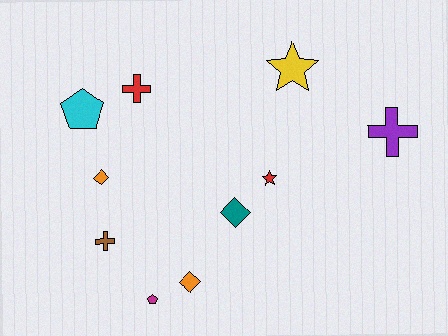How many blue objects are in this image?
There are no blue objects.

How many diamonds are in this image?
There are 3 diamonds.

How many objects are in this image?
There are 10 objects.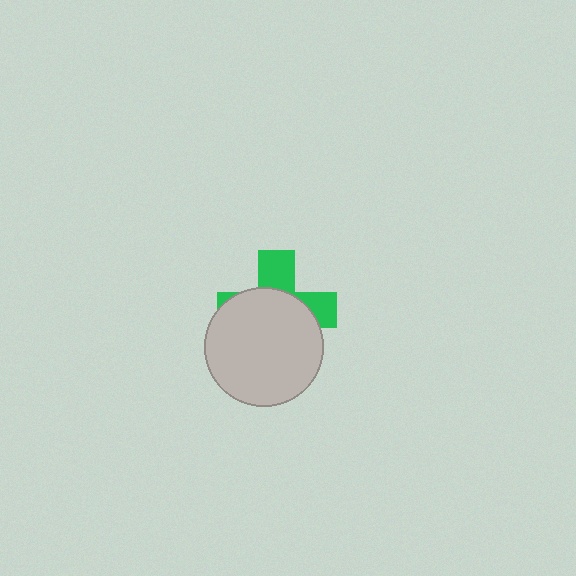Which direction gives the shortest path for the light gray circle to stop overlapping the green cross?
Moving down gives the shortest separation.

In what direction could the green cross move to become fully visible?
The green cross could move up. That would shift it out from behind the light gray circle entirely.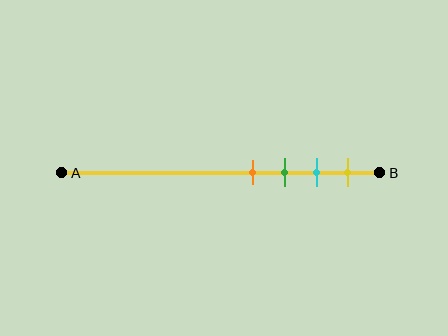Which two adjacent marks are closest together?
The orange and green marks are the closest adjacent pair.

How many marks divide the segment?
There are 4 marks dividing the segment.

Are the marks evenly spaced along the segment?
Yes, the marks are approximately evenly spaced.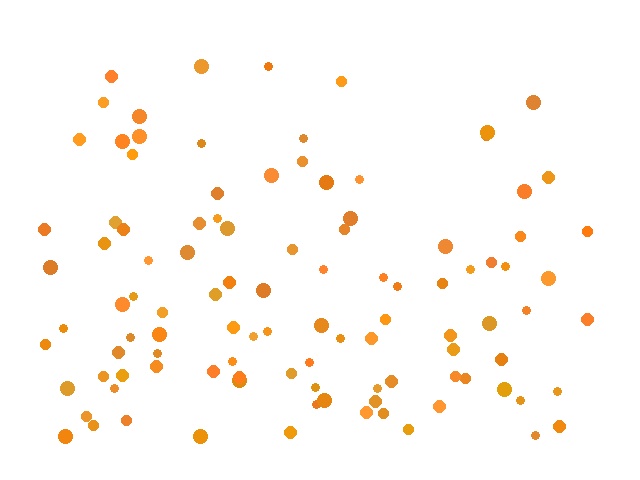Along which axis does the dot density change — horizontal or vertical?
Vertical.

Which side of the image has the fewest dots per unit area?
The top.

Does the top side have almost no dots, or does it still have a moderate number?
Still a moderate number, just noticeably fewer than the bottom.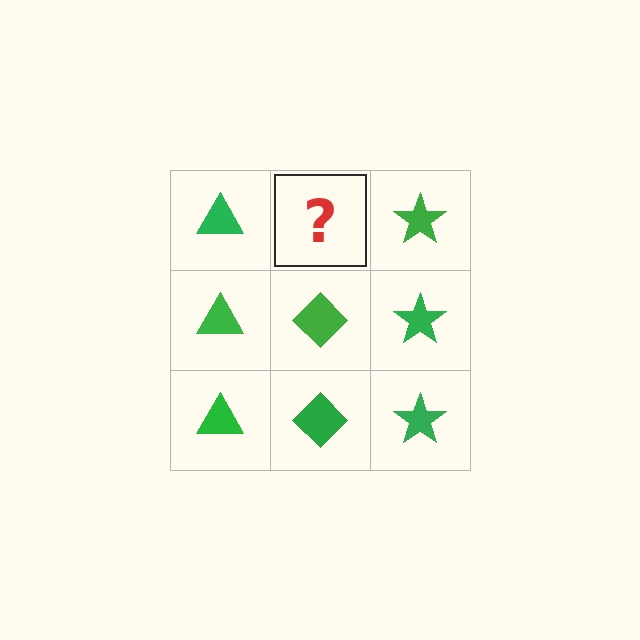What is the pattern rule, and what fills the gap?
The rule is that each column has a consistent shape. The gap should be filled with a green diamond.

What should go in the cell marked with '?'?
The missing cell should contain a green diamond.